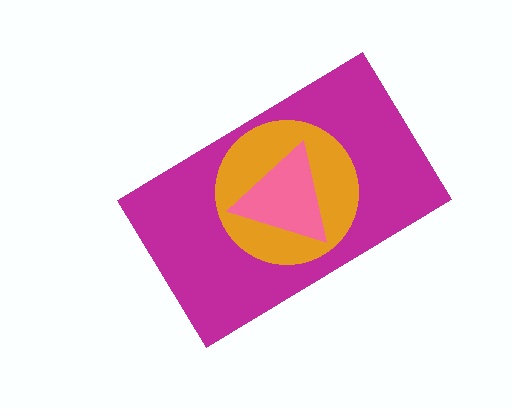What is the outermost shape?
The magenta rectangle.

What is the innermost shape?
The pink triangle.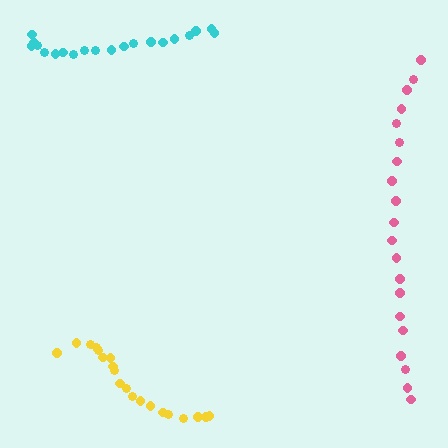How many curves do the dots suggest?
There are 3 distinct paths.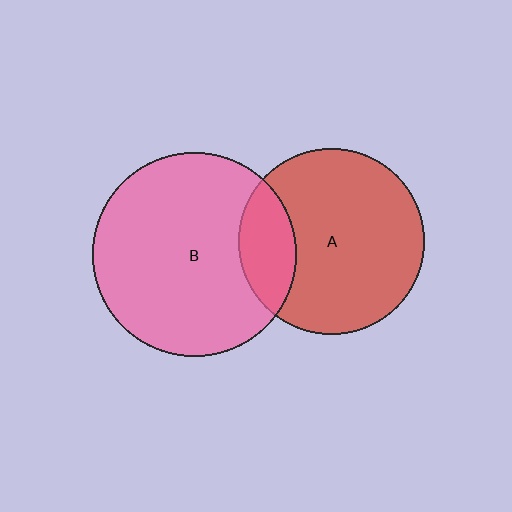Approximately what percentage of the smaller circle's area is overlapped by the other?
Approximately 20%.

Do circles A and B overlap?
Yes.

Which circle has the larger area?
Circle B (pink).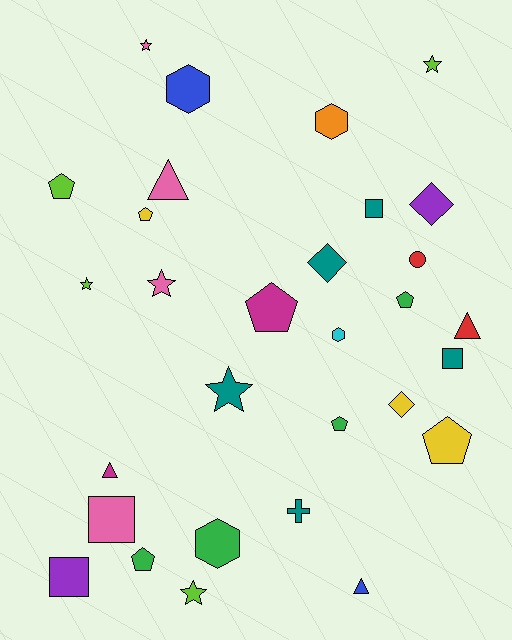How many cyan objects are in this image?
There is 1 cyan object.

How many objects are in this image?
There are 30 objects.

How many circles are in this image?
There is 1 circle.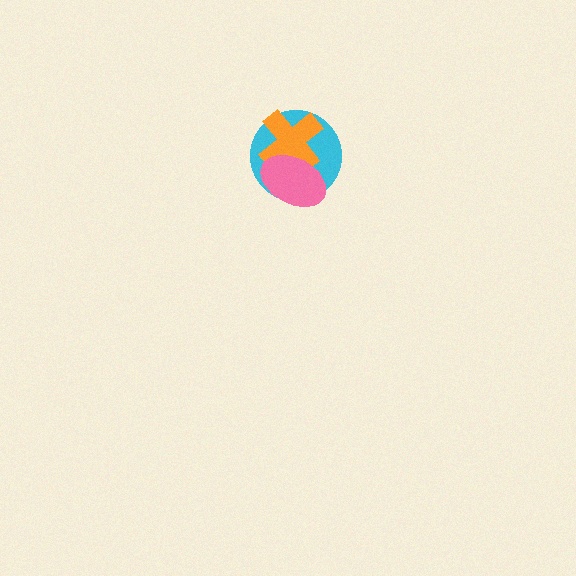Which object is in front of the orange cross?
The pink ellipse is in front of the orange cross.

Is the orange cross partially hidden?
Yes, it is partially covered by another shape.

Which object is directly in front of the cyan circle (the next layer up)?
The orange cross is directly in front of the cyan circle.